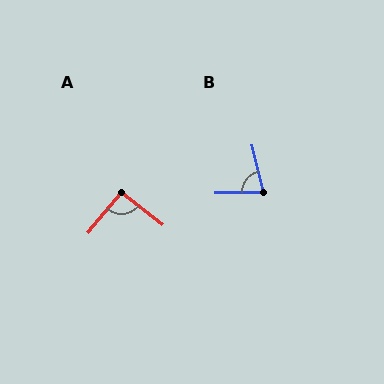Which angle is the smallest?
B, at approximately 77 degrees.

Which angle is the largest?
A, at approximately 92 degrees.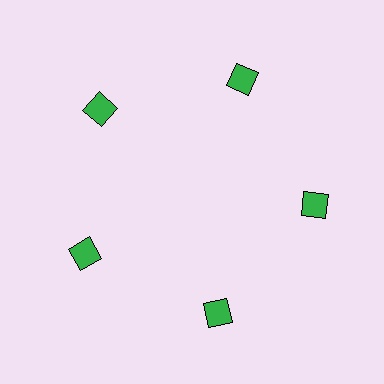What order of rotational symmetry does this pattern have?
This pattern has 5-fold rotational symmetry.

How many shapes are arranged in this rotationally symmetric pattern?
There are 5 shapes, arranged in 5 groups of 1.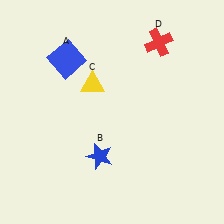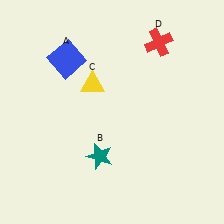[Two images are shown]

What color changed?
The star (B) changed from blue in Image 1 to teal in Image 2.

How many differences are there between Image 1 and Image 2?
There is 1 difference between the two images.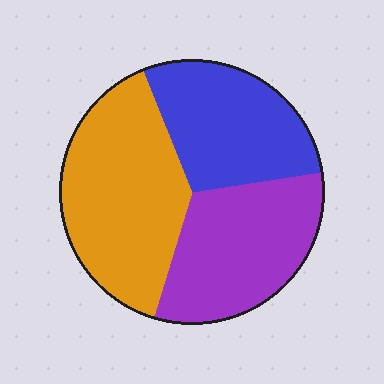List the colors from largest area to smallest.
From largest to smallest: orange, purple, blue.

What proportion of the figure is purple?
Purple takes up between a sixth and a third of the figure.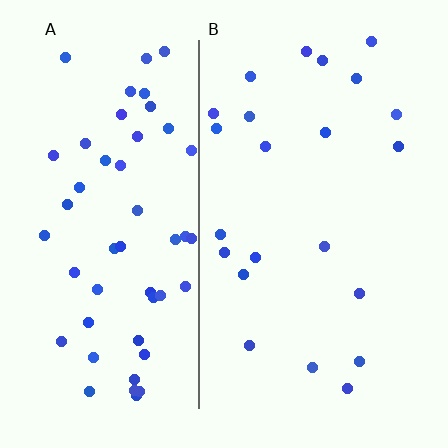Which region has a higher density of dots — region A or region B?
A (the left).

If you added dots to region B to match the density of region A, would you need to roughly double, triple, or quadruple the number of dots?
Approximately double.